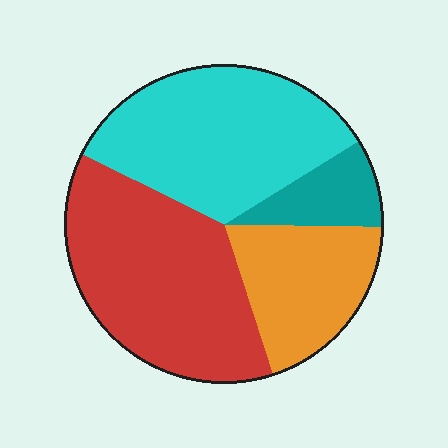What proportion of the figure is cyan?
Cyan takes up between a quarter and a half of the figure.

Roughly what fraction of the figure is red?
Red takes up between a third and a half of the figure.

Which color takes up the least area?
Teal, at roughly 10%.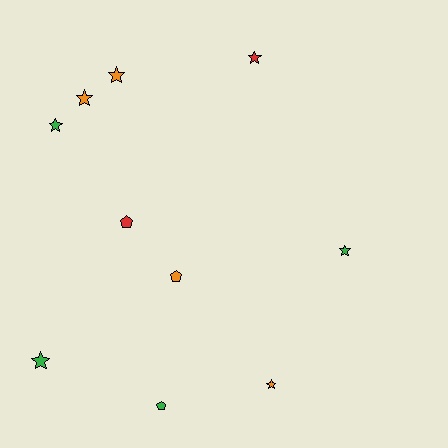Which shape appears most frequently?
Star, with 7 objects.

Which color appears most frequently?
Green, with 4 objects.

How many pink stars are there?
There are no pink stars.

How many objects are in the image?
There are 10 objects.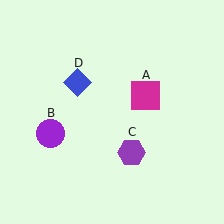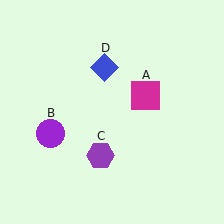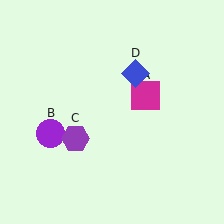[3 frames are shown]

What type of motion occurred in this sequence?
The purple hexagon (object C), blue diamond (object D) rotated clockwise around the center of the scene.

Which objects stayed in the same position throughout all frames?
Magenta square (object A) and purple circle (object B) remained stationary.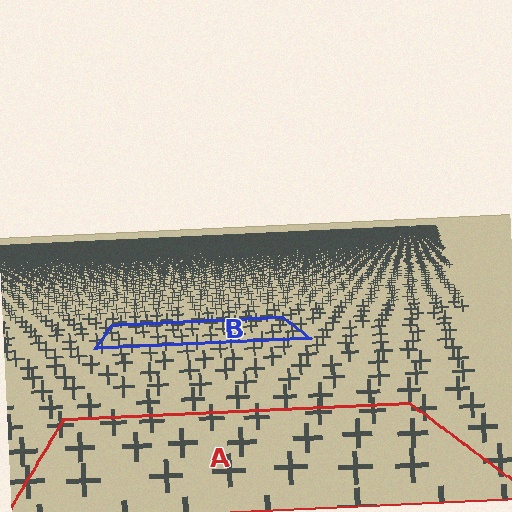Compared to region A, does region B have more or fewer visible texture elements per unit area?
Region B has more texture elements per unit area — they are packed more densely because it is farther away.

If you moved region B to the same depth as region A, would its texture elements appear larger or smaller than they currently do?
They would appear larger. At a closer depth, the same texture elements are projected at a bigger on-screen size.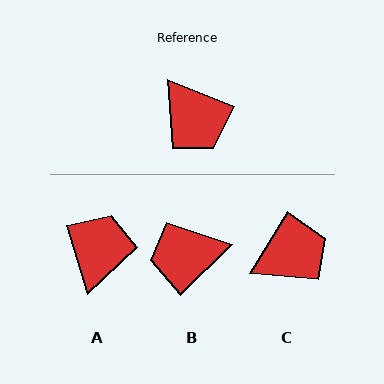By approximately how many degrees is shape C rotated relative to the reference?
Approximately 81 degrees counter-clockwise.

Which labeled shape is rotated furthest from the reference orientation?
A, about 129 degrees away.